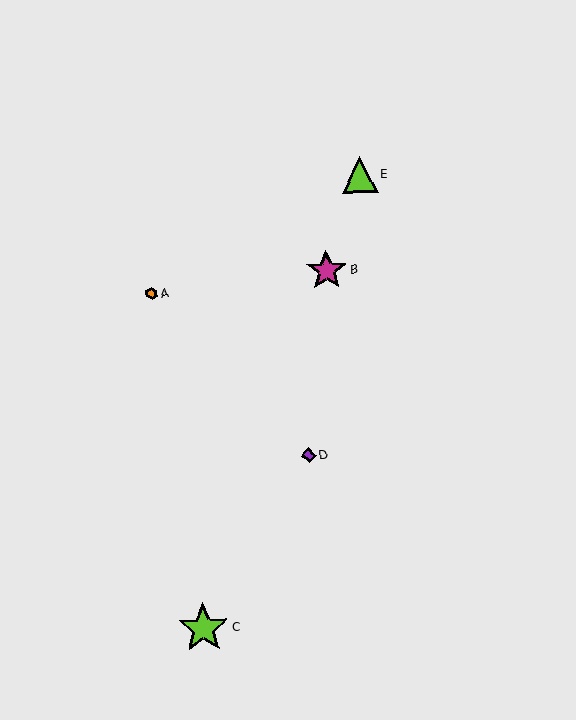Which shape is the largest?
The lime star (labeled C) is the largest.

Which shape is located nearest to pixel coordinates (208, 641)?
The lime star (labeled C) at (204, 628) is nearest to that location.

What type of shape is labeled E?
Shape E is a lime triangle.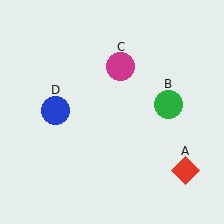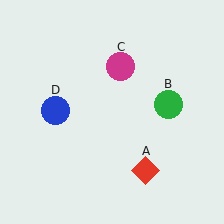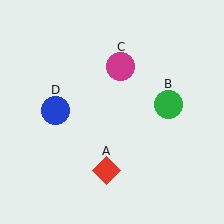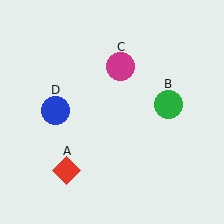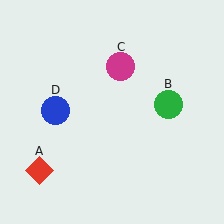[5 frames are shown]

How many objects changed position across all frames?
1 object changed position: red diamond (object A).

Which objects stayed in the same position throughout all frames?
Green circle (object B) and magenta circle (object C) and blue circle (object D) remained stationary.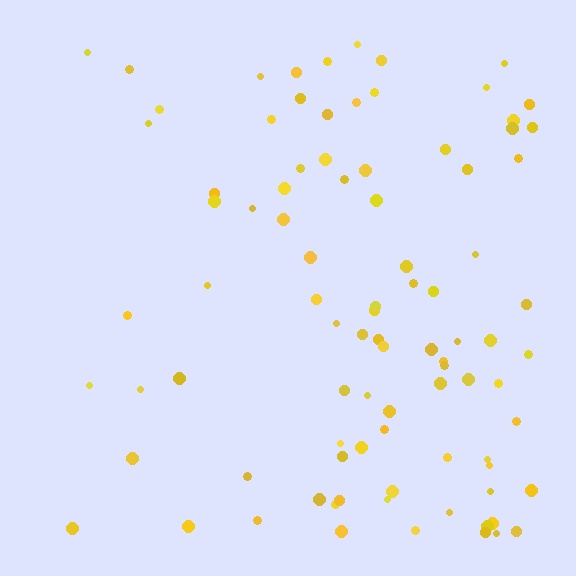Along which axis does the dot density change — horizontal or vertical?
Horizontal.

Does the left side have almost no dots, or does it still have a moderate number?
Still a moderate number, just noticeably fewer than the right.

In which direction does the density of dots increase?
From left to right, with the right side densest.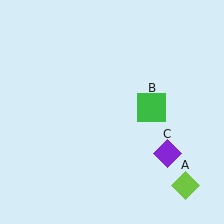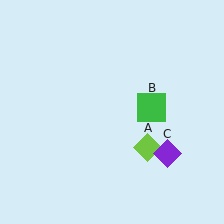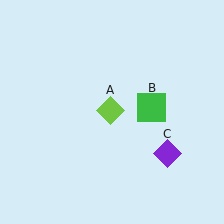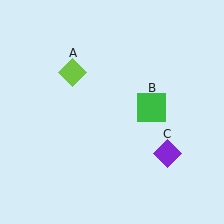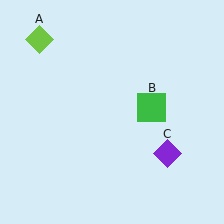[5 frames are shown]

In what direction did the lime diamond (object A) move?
The lime diamond (object A) moved up and to the left.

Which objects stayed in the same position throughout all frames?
Green square (object B) and purple diamond (object C) remained stationary.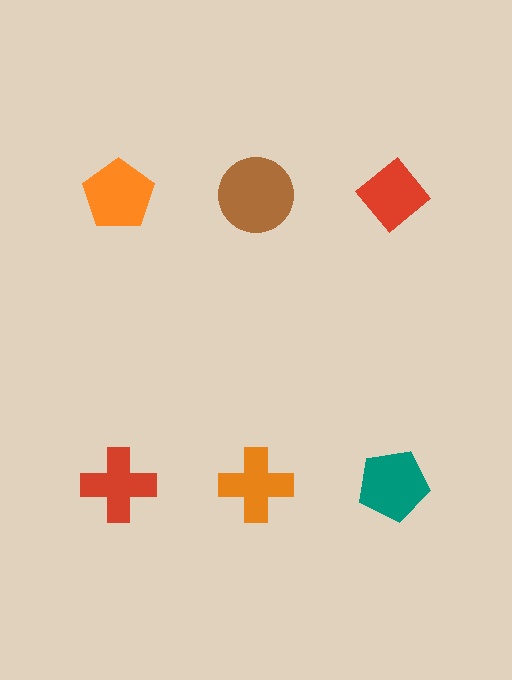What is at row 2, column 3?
A teal pentagon.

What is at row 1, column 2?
A brown circle.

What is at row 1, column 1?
An orange pentagon.